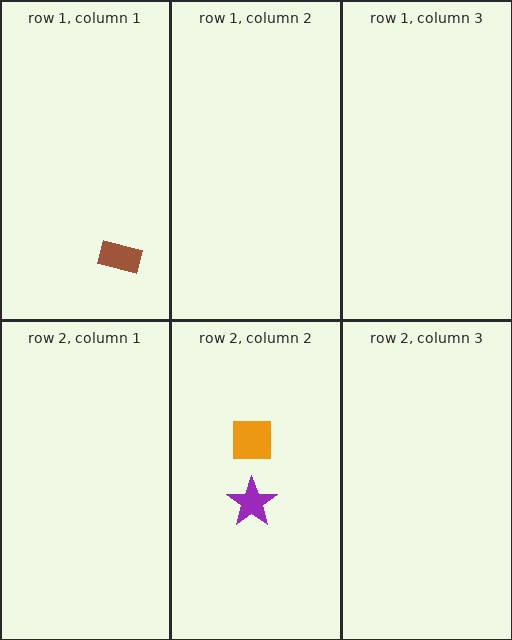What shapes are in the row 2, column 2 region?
The orange square, the purple star.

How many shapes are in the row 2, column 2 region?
2.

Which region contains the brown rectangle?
The row 1, column 1 region.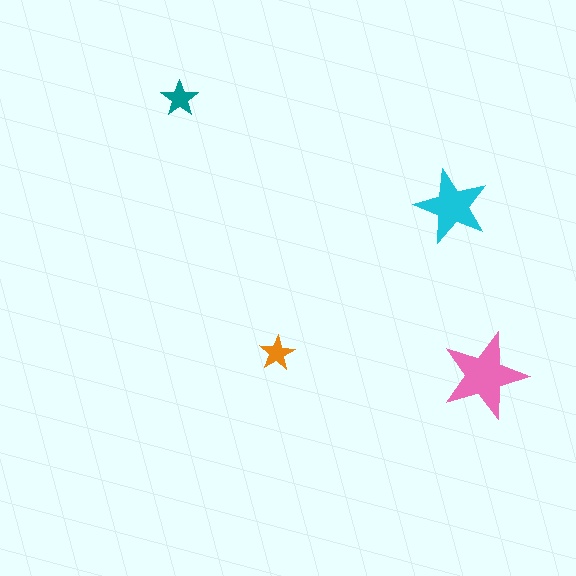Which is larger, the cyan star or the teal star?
The cyan one.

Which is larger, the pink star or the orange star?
The pink one.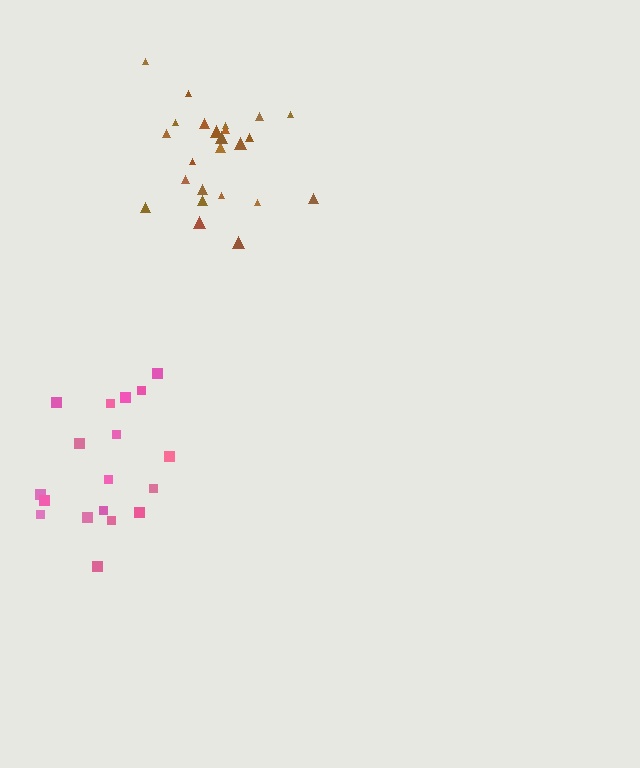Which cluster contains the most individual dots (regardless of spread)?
Brown (24).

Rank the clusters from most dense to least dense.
brown, pink.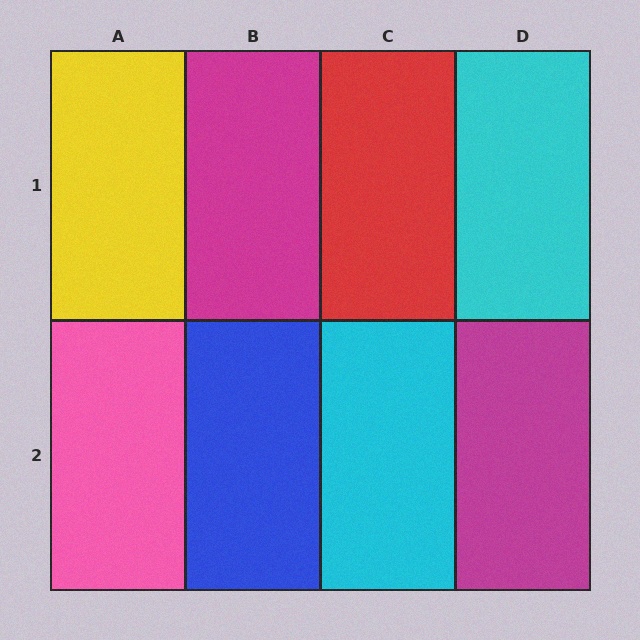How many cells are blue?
1 cell is blue.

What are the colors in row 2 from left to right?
Pink, blue, cyan, magenta.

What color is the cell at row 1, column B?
Magenta.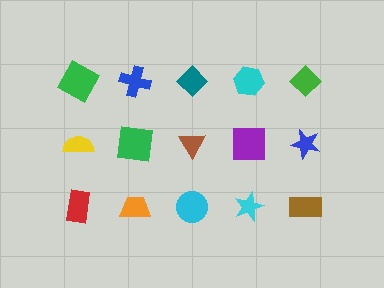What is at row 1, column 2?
A blue cross.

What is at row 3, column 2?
An orange trapezoid.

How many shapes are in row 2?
5 shapes.